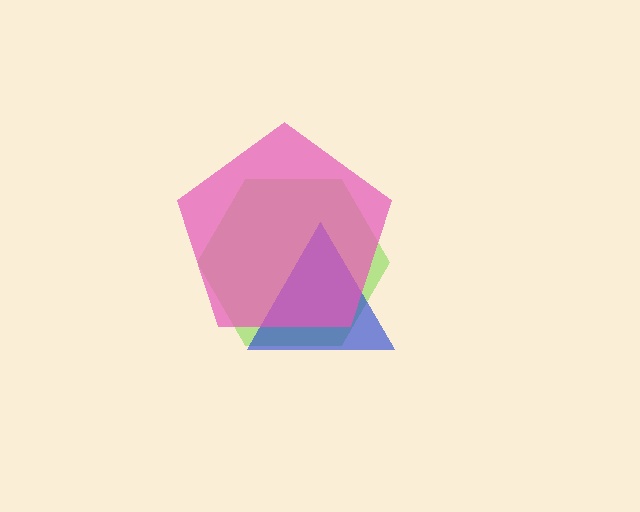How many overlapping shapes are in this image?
There are 3 overlapping shapes in the image.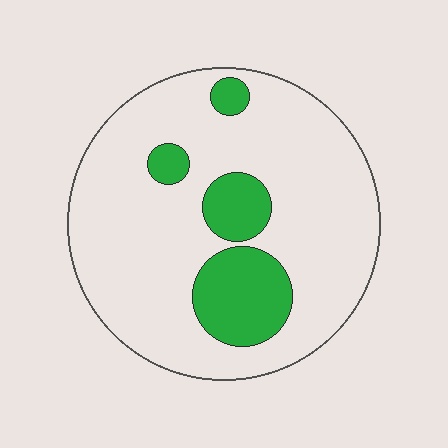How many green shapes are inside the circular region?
4.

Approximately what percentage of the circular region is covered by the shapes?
Approximately 20%.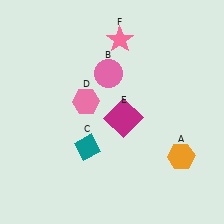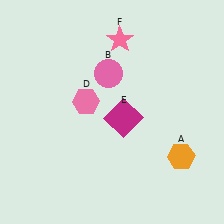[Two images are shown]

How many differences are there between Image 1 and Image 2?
There is 1 difference between the two images.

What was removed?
The teal diamond (C) was removed in Image 2.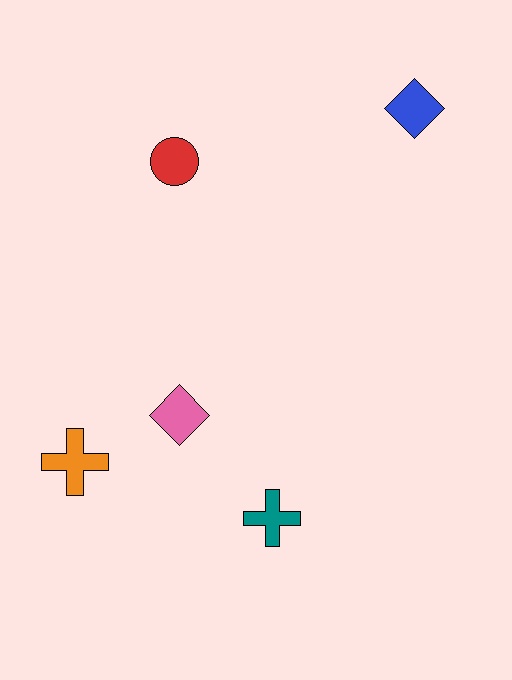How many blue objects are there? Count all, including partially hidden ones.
There is 1 blue object.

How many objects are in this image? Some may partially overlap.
There are 5 objects.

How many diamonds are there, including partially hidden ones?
There are 2 diamonds.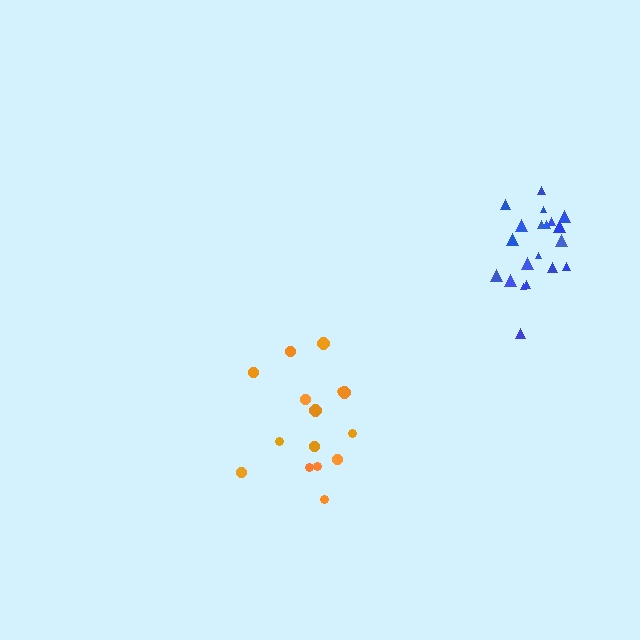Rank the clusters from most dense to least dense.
blue, orange.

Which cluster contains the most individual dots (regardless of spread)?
Blue (20).